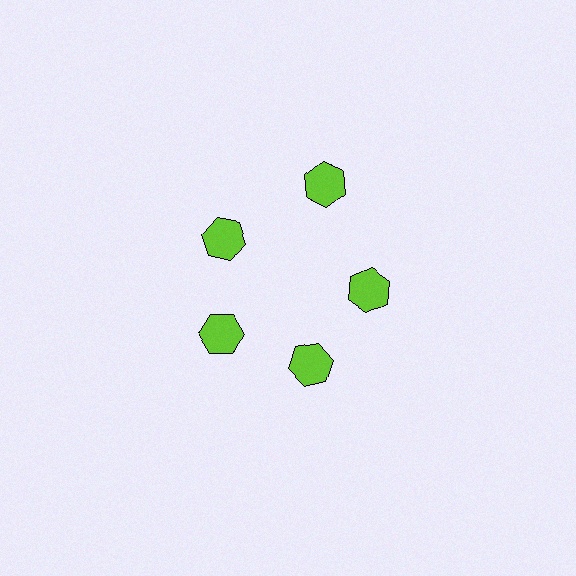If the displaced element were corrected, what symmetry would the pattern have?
It would have 5-fold rotational symmetry — the pattern would map onto itself every 72 degrees.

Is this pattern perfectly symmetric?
No. The 5 lime hexagons are arranged in a ring, but one element near the 1 o'clock position is pushed outward from the center, breaking the 5-fold rotational symmetry.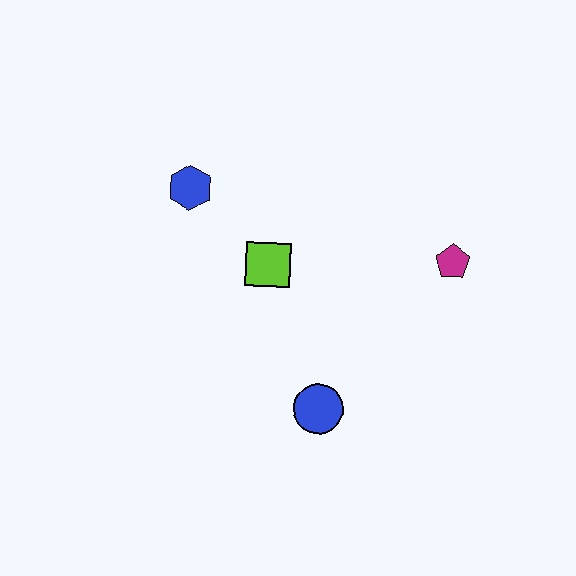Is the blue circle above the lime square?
No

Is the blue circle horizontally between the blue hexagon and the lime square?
No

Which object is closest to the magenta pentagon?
The lime square is closest to the magenta pentagon.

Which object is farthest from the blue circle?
The blue hexagon is farthest from the blue circle.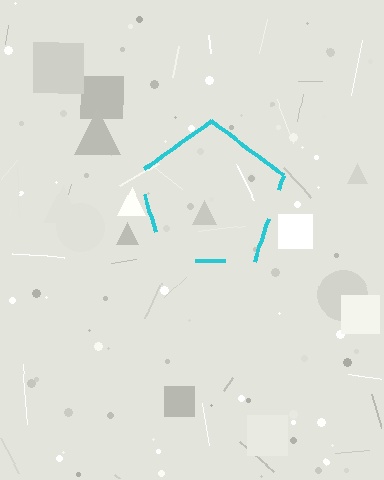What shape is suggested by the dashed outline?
The dashed outline suggests a pentagon.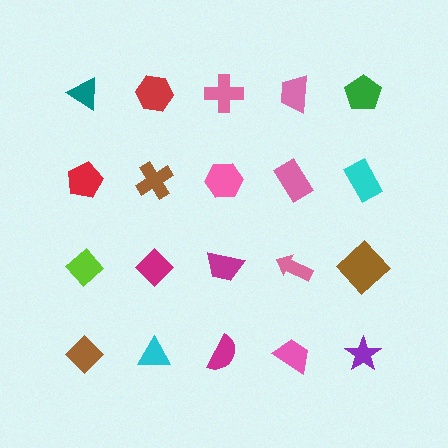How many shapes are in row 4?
5 shapes.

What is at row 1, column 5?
A green pentagon.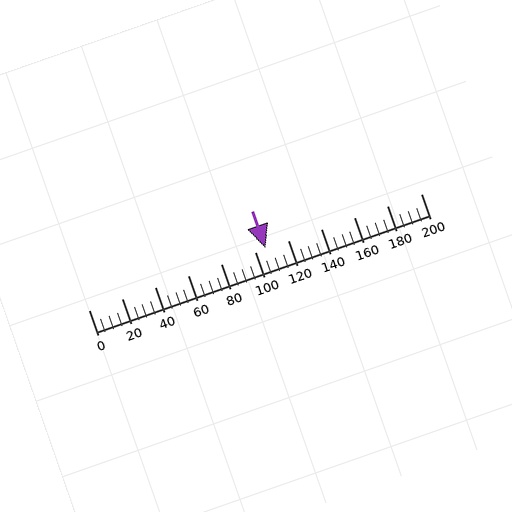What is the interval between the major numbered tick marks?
The major tick marks are spaced 20 units apart.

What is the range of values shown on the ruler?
The ruler shows values from 0 to 200.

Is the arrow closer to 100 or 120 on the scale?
The arrow is closer to 100.